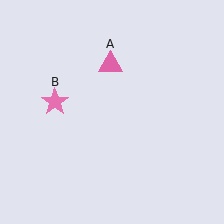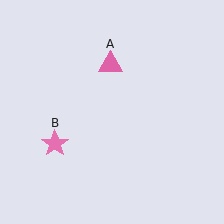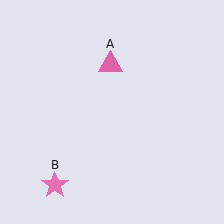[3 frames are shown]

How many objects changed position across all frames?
1 object changed position: pink star (object B).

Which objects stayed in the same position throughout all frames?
Pink triangle (object A) remained stationary.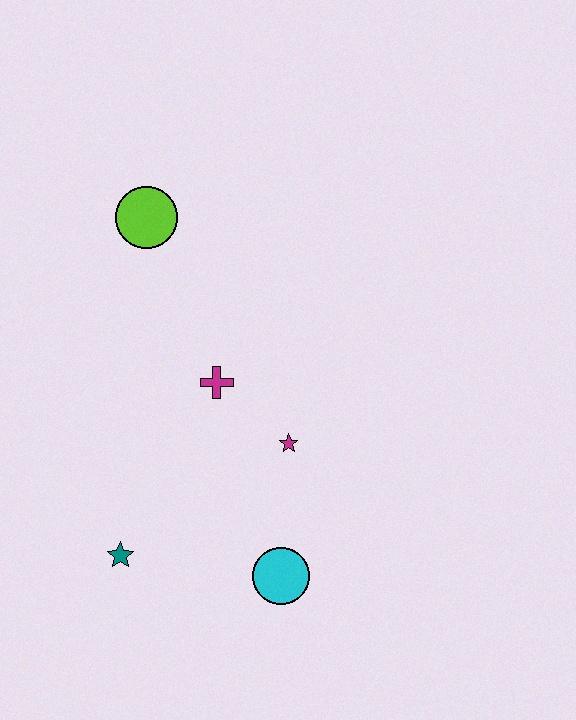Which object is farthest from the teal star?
The lime circle is farthest from the teal star.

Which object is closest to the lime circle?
The magenta cross is closest to the lime circle.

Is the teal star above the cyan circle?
Yes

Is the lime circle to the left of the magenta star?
Yes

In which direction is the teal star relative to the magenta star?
The teal star is to the left of the magenta star.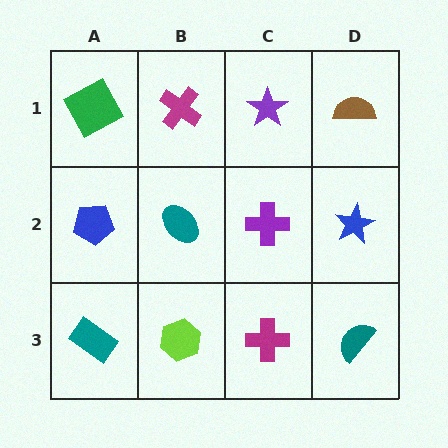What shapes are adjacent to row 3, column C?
A purple cross (row 2, column C), a lime hexagon (row 3, column B), a teal semicircle (row 3, column D).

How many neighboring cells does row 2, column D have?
3.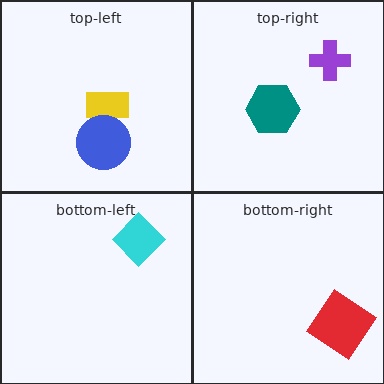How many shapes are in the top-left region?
2.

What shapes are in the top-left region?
The yellow rectangle, the blue circle.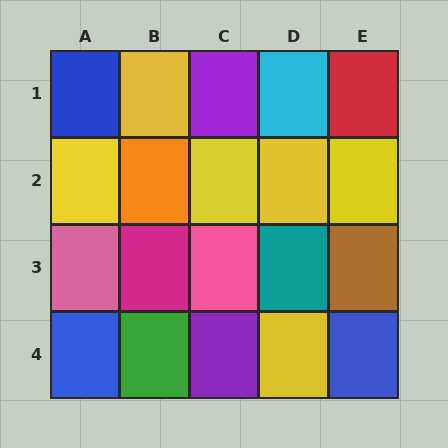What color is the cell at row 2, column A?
Yellow.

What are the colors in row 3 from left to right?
Pink, magenta, pink, teal, brown.